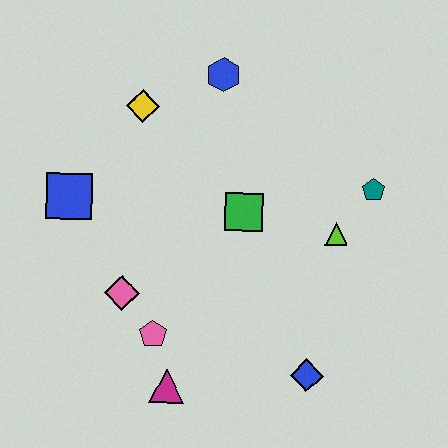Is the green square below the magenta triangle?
No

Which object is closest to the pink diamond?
The pink pentagon is closest to the pink diamond.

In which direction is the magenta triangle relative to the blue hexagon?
The magenta triangle is below the blue hexagon.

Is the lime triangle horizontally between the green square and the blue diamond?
No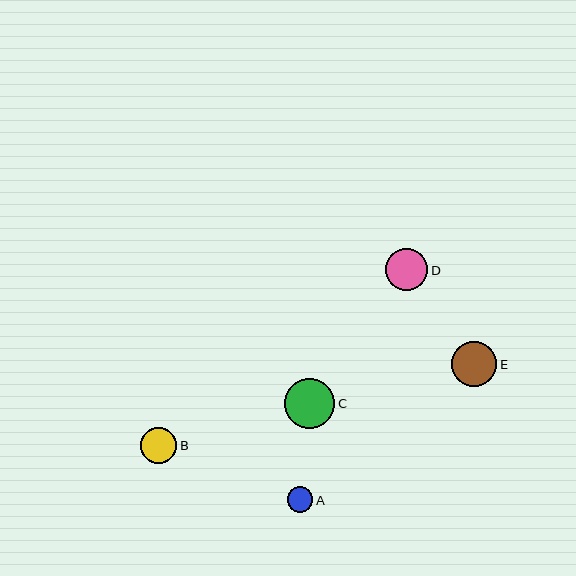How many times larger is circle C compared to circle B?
Circle C is approximately 1.4 times the size of circle B.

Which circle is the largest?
Circle C is the largest with a size of approximately 50 pixels.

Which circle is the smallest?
Circle A is the smallest with a size of approximately 25 pixels.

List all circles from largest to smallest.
From largest to smallest: C, E, D, B, A.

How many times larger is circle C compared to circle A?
Circle C is approximately 2.0 times the size of circle A.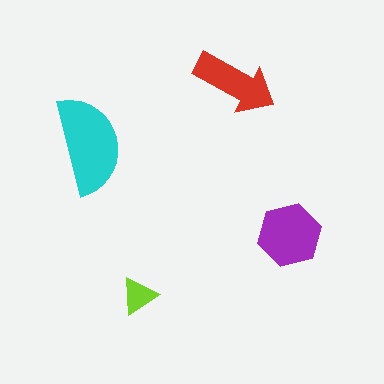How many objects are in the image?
There are 4 objects in the image.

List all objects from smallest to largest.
The lime triangle, the red arrow, the purple hexagon, the cyan semicircle.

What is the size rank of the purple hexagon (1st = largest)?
2nd.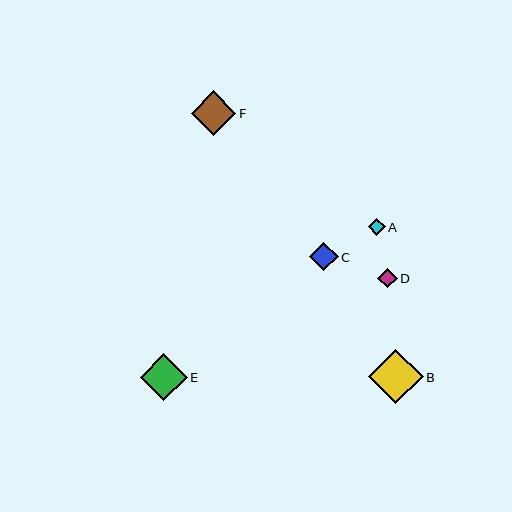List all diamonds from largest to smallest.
From largest to smallest: B, E, F, C, D, A.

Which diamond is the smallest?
Diamond A is the smallest with a size of approximately 17 pixels.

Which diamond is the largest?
Diamond B is the largest with a size of approximately 54 pixels.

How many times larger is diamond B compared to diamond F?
Diamond B is approximately 1.2 times the size of diamond F.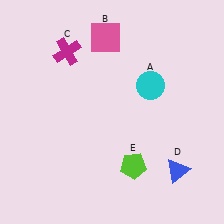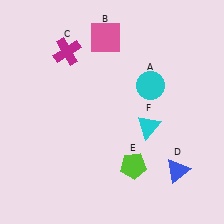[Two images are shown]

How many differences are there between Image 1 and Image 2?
There is 1 difference between the two images.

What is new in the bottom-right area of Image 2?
A cyan triangle (F) was added in the bottom-right area of Image 2.